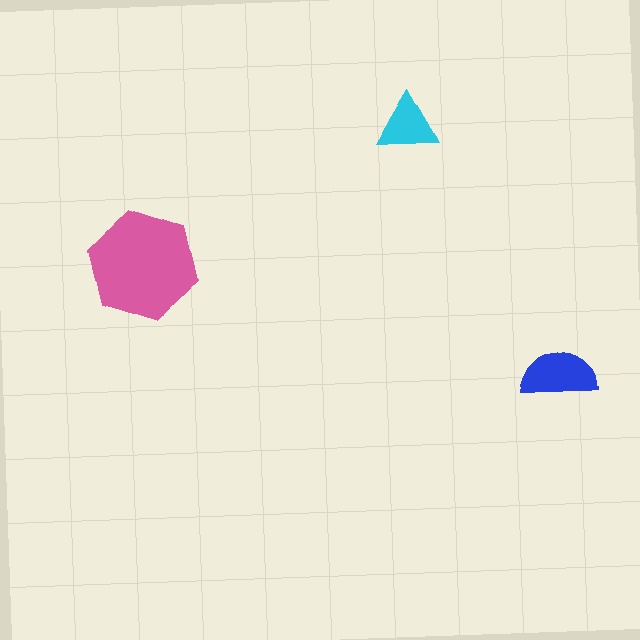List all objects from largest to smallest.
The pink hexagon, the blue semicircle, the cyan triangle.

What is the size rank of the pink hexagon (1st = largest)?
1st.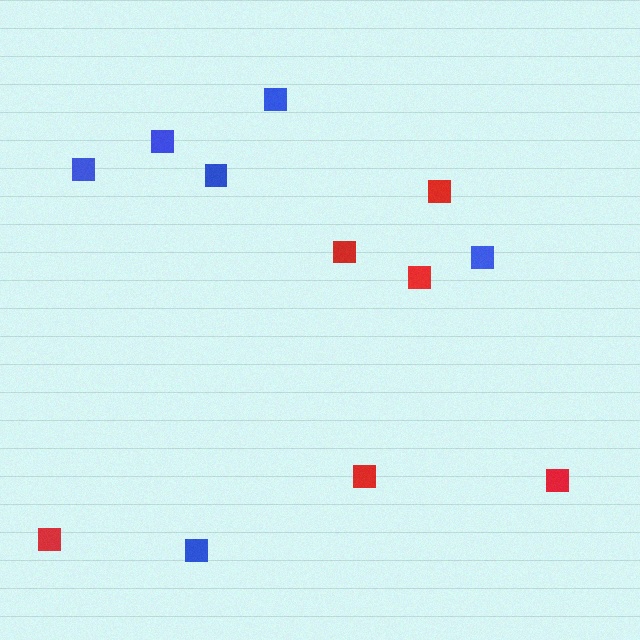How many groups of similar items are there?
There are 2 groups: one group of red squares (6) and one group of blue squares (6).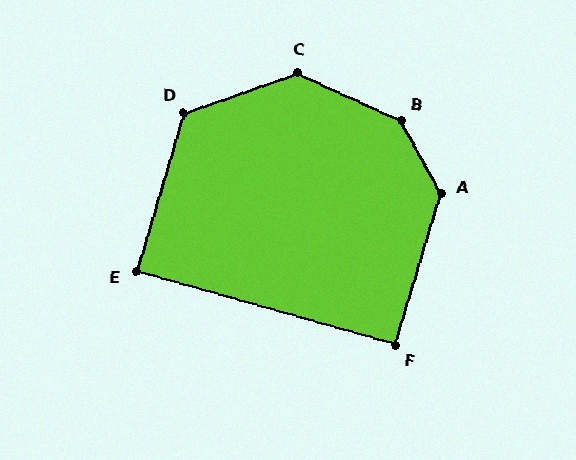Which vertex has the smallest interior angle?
E, at approximately 89 degrees.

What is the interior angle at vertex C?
Approximately 136 degrees (obtuse).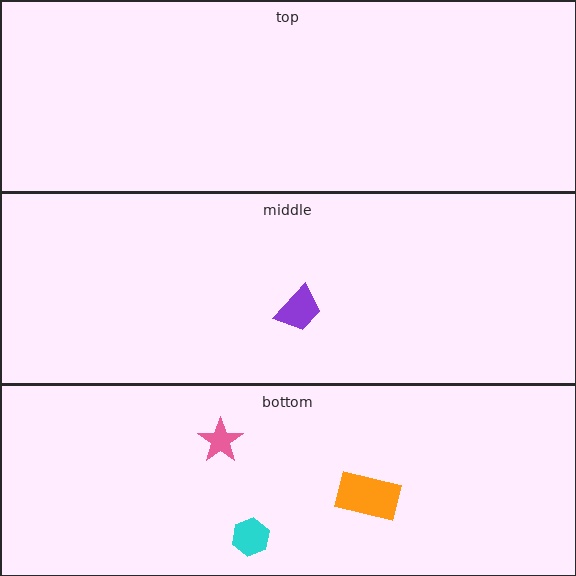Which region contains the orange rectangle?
The bottom region.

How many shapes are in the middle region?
1.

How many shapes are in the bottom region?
3.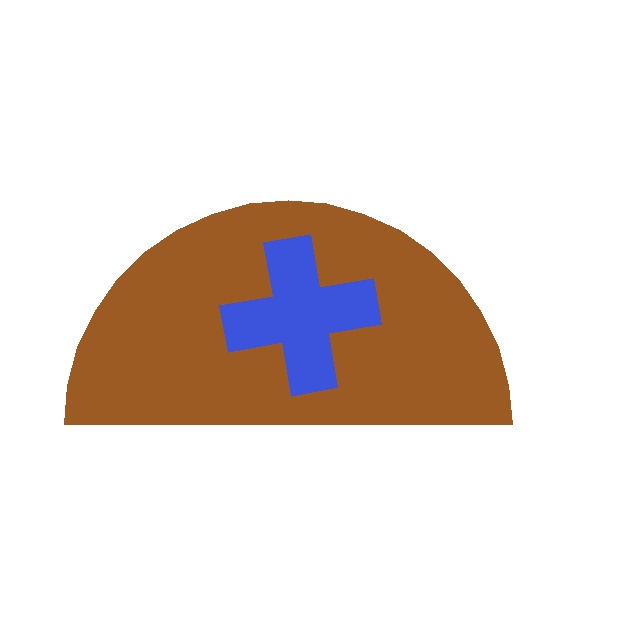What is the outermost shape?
The brown semicircle.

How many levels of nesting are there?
2.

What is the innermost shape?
The blue cross.